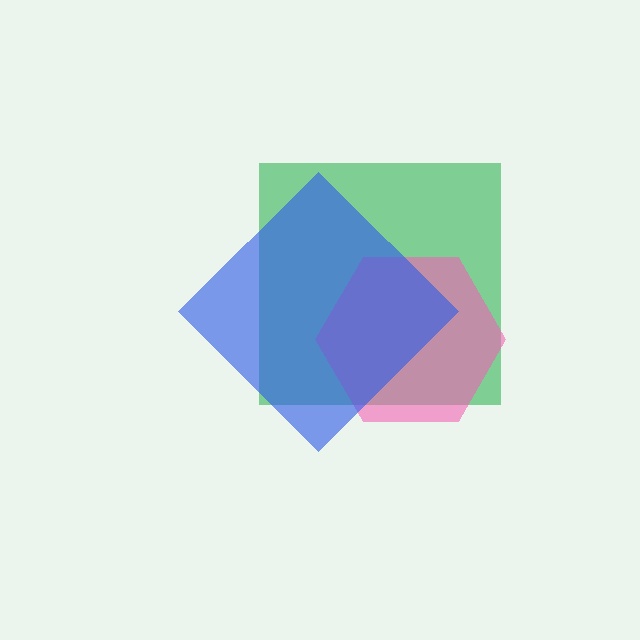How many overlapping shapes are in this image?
There are 3 overlapping shapes in the image.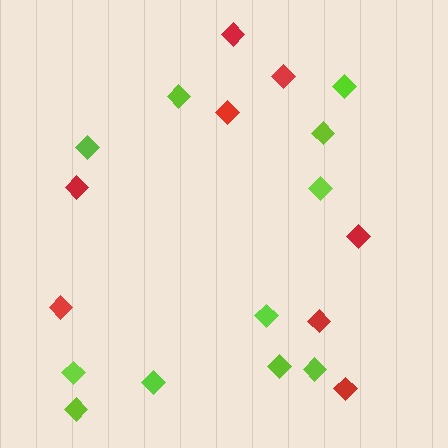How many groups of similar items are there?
There are 2 groups: one group of red diamonds (8) and one group of lime diamonds (11).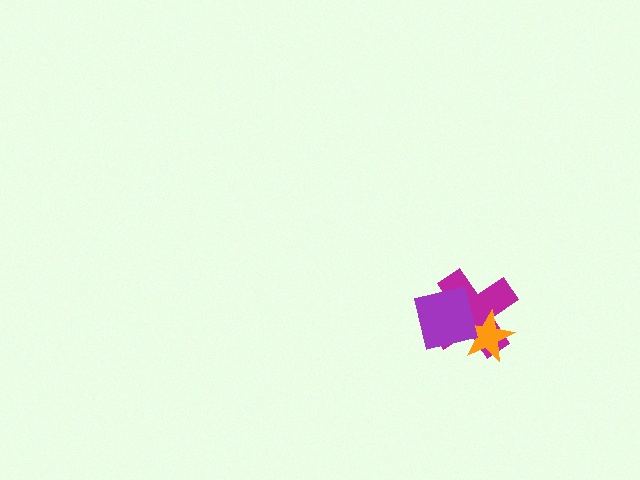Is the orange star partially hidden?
Yes, it is partially covered by another shape.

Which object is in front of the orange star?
The purple square is in front of the orange star.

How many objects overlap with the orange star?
2 objects overlap with the orange star.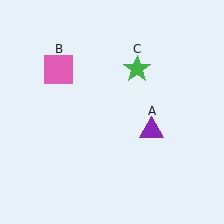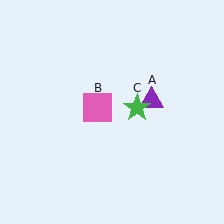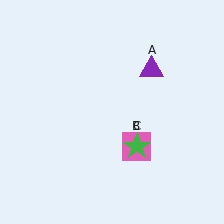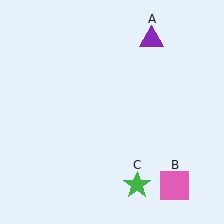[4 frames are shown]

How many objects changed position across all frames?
3 objects changed position: purple triangle (object A), pink square (object B), green star (object C).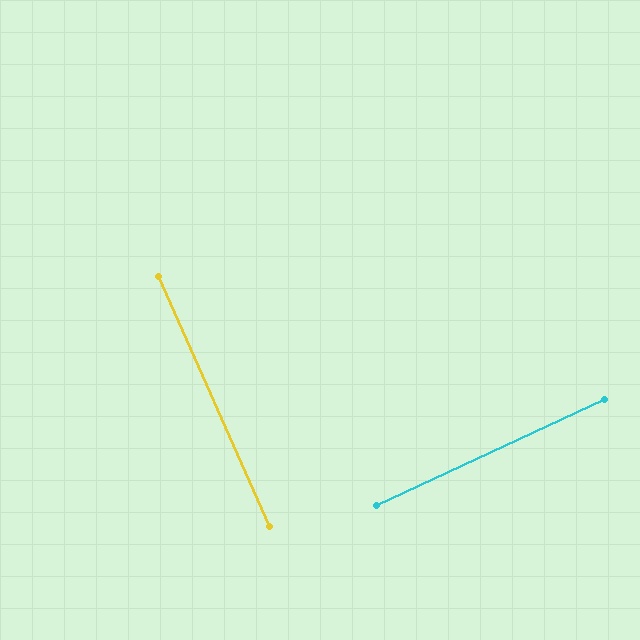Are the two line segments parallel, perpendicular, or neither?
Perpendicular — they meet at approximately 89°.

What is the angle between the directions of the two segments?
Approximately 89 degrees.